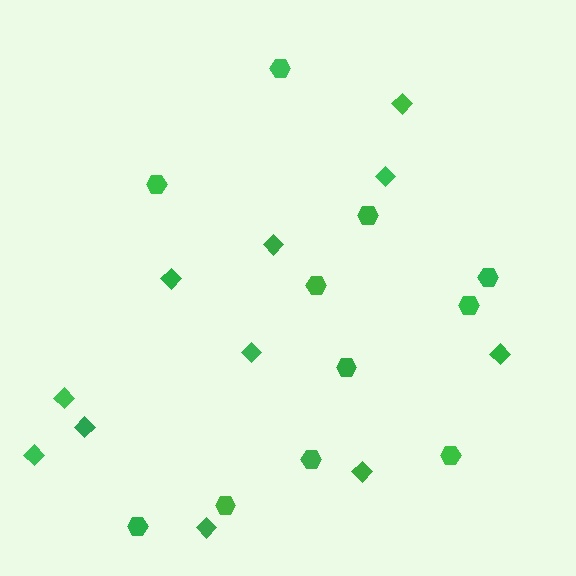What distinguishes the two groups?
There are 2 groups: one group of hexagons (11) and one group of diamonds (11).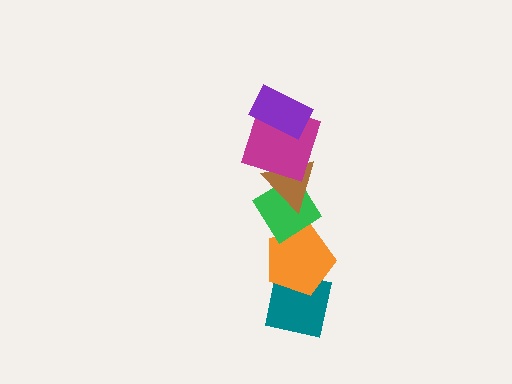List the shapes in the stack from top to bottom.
From top to bottom: the purple rectangle, the magenta square, the brown triangle, the green diamond, the orange pentagon, the teal square.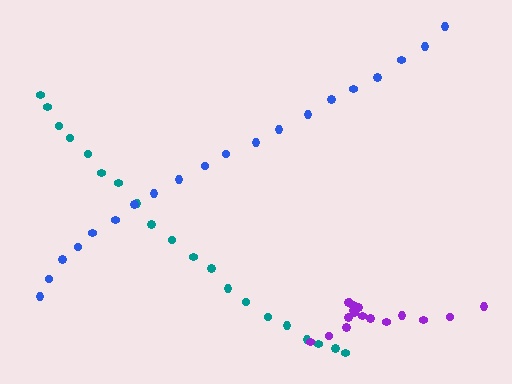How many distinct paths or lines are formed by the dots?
There are 3 distinct paths.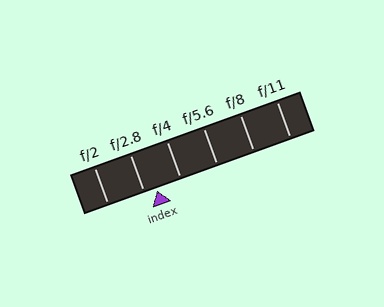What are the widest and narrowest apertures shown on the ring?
The widest aperture shown is f/2 and the narrowest is f/11.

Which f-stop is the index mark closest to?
The index mark is closest to f/2.8.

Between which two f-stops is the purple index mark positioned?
The index mark is between f/2.8 and f/4.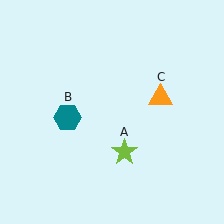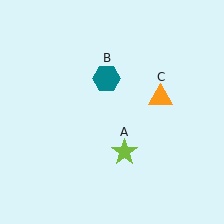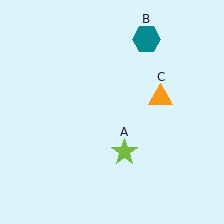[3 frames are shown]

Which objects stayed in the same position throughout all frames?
Lime star (object A) and orange triangle (object C) remained stationary.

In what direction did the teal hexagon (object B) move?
The teal hexagon (object B) moved up and to the right.